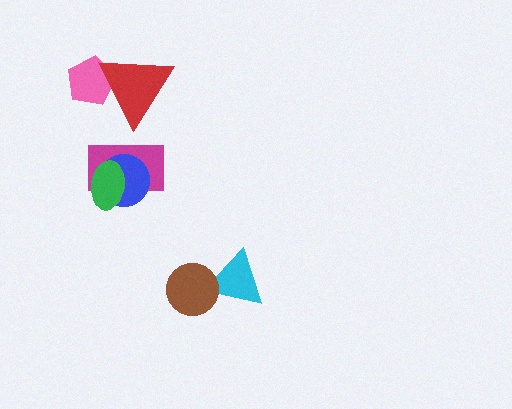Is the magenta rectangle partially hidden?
Yes, it is partially covered by another shape.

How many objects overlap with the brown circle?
1 object overlaps with the brown circle.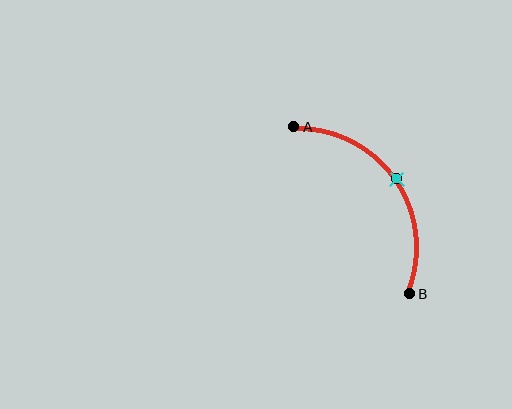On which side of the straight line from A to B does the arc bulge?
The arc bulges above and to the right of the straight line connecting A and B.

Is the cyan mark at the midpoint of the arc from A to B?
Yes. The cyan mark lies on the arc at equal arc-length from both A and B — it is the arc midpoint.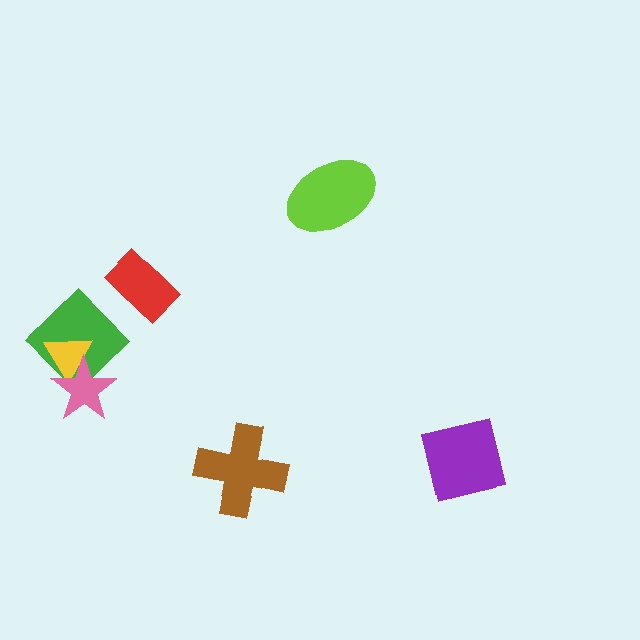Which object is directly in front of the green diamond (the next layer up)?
The yellow triangle is directly in front of the green diamond.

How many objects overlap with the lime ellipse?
0 objects overlap with the lime ellipse.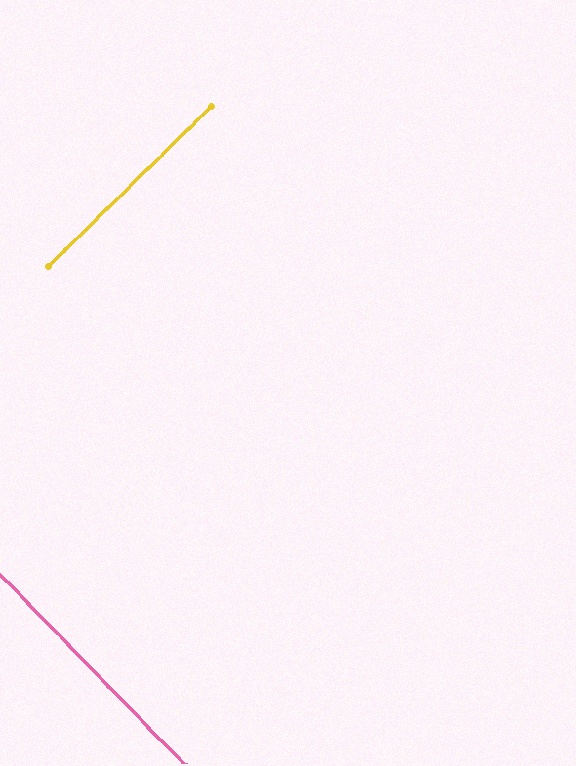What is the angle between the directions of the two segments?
Approximately 90 degrees.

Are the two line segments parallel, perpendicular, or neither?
Perpendicular — they meet at approximately 90°.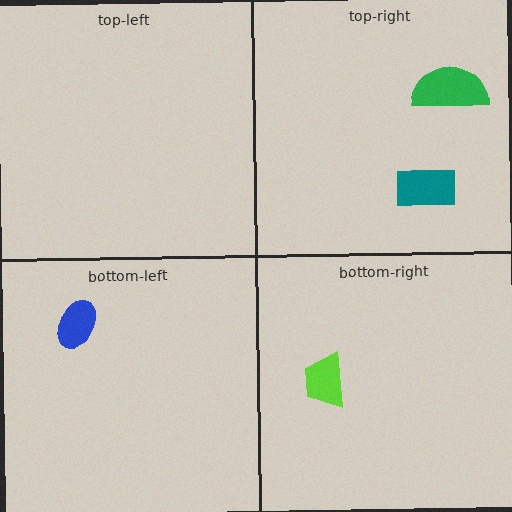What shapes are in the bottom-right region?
The lime trapezoid.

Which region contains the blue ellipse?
The bottom-left region.